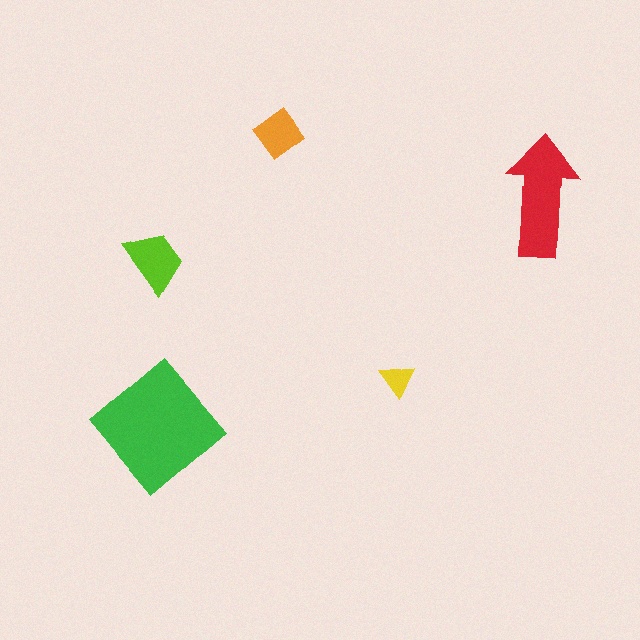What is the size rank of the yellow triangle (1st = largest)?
5th.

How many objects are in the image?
There are 5 objects in the image.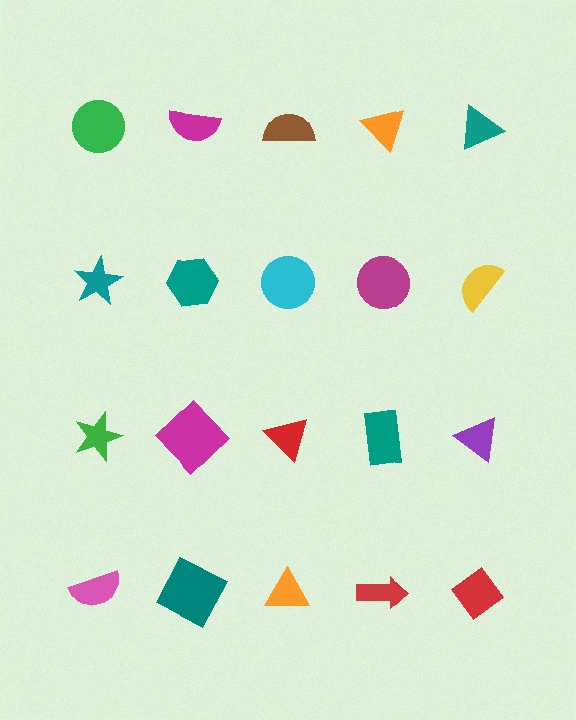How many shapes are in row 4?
5 shapes.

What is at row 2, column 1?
A teal star.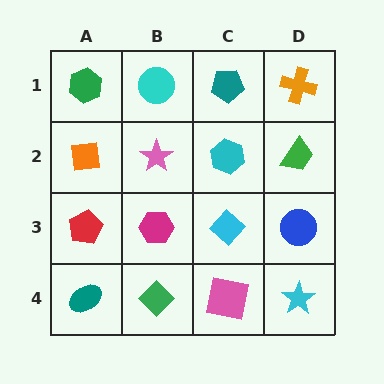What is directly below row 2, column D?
A blue circle.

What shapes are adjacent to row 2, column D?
An orange cross (row 1, column D), a blue circle (row 3, column D), a cyan hexagon (row 2, column C).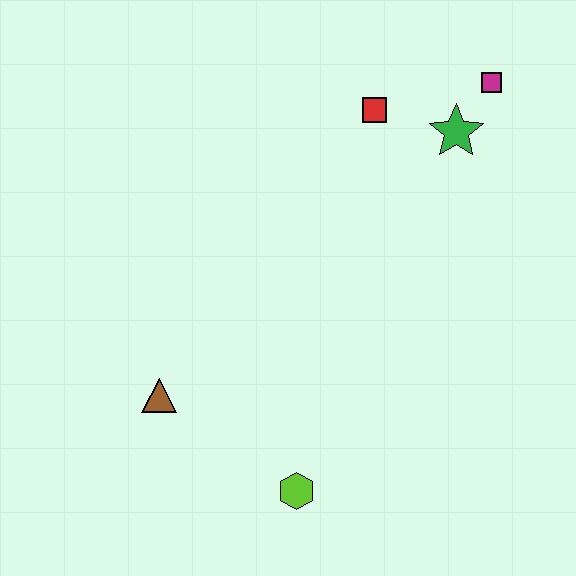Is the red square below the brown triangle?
No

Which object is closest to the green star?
The magenta square is closest to the green star.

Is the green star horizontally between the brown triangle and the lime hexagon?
No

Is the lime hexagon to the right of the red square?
No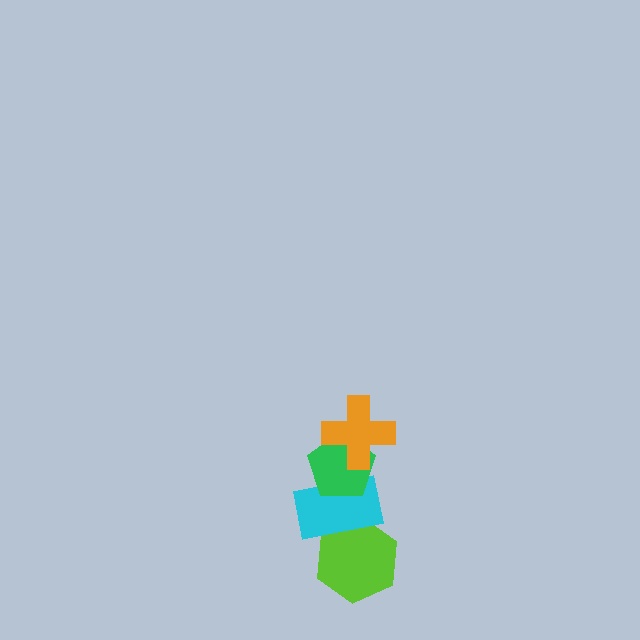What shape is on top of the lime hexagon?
The cyan rectangle is on top of the lime hexagon.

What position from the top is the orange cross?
The orange cross is 1st from the top.